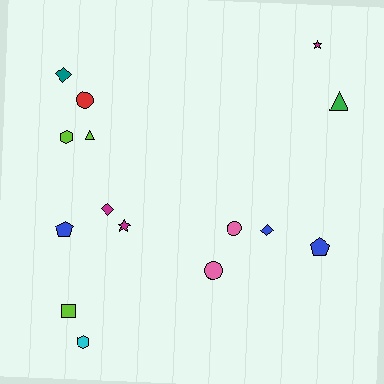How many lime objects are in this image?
There are 3 lime objects.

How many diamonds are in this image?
There are 3 diamonds.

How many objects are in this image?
There are 15 objects.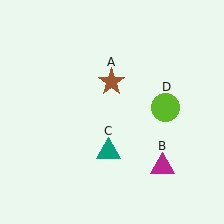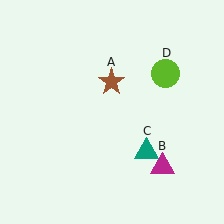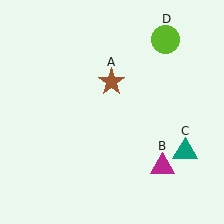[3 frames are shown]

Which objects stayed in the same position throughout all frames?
Brown star (object A) and magenta triangle (object B) remained stationary.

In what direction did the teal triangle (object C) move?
The teal triangle (object C) moved right.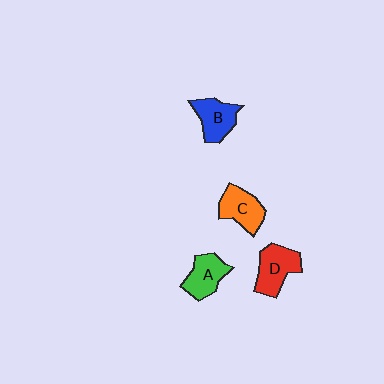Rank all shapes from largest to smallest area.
From largest to smallest: D (red), C (orange), B (blue), A (green).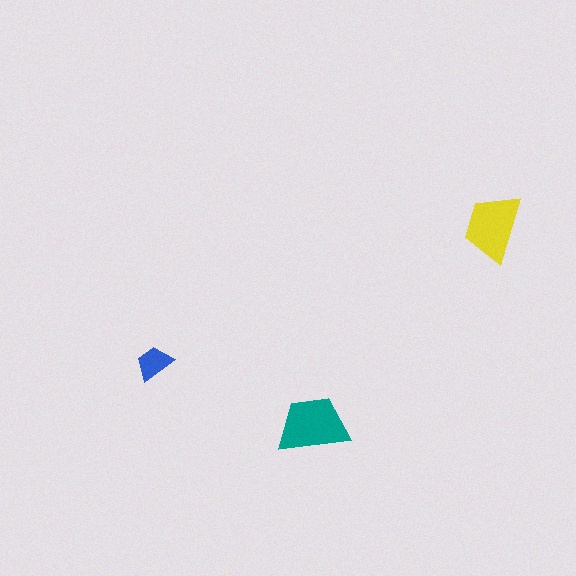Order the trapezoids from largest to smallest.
the teal one, the yellow one, the blue one.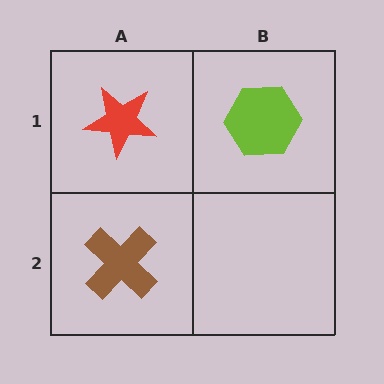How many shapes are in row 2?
1 shape.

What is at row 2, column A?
A brown cross.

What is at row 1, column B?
A lime hexagon.